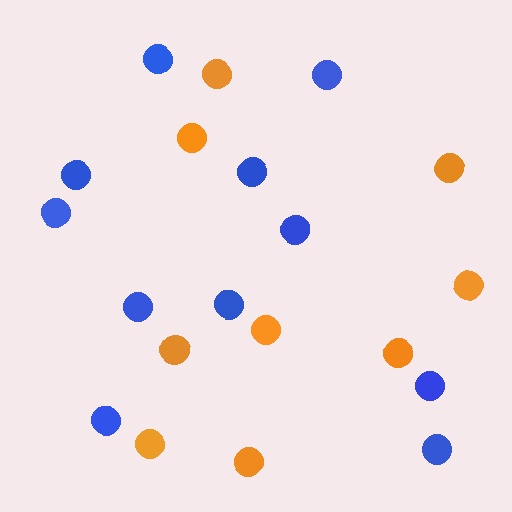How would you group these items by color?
There are 2 groups: one group of blue circles (11) and one group of orange circles (9).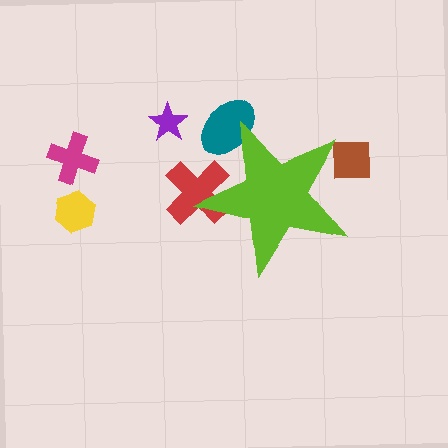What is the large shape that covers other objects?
A lime star.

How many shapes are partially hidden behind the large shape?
3 shapes are partially hidden.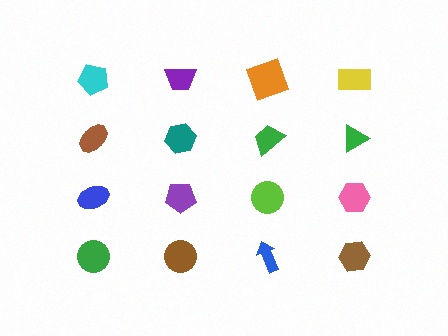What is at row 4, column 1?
A green circle.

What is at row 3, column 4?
A pink hexagon.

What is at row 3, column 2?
A purple pentagon.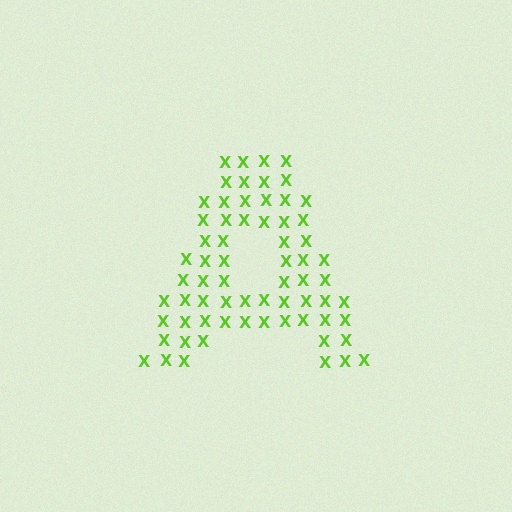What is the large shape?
The large shape is the letter A.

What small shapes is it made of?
It is made of small letter X's.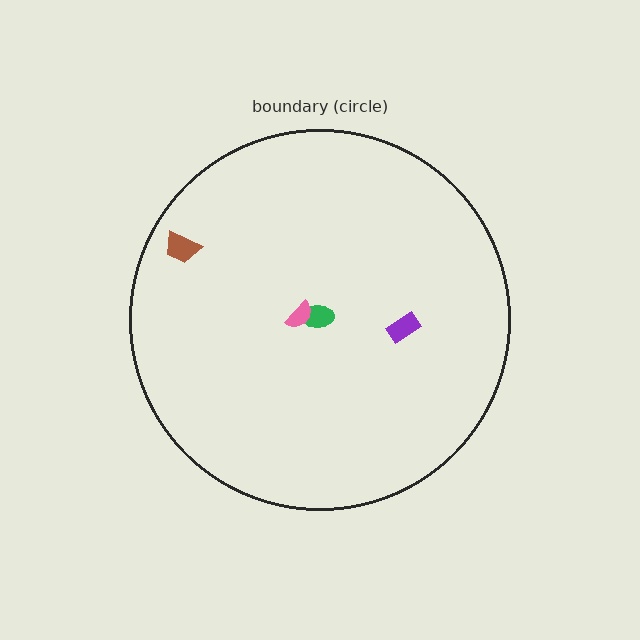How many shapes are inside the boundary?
4 inside, 0 outside.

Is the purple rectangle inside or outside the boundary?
Inside.